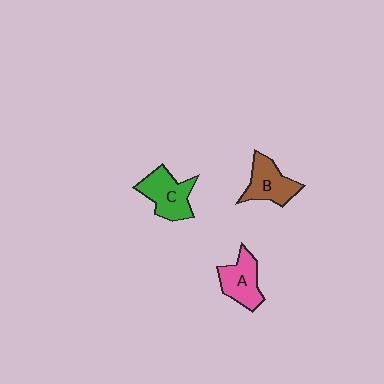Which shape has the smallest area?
Shape A (pink).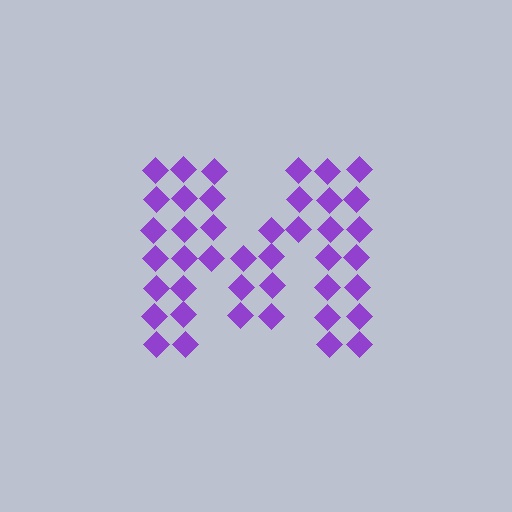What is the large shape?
The large shape is the letter M.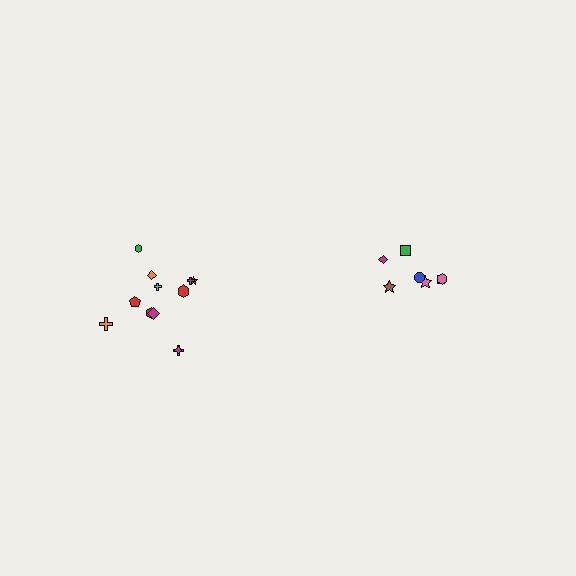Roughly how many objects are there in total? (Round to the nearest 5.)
Roughly 20 objects in total.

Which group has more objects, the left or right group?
The left group.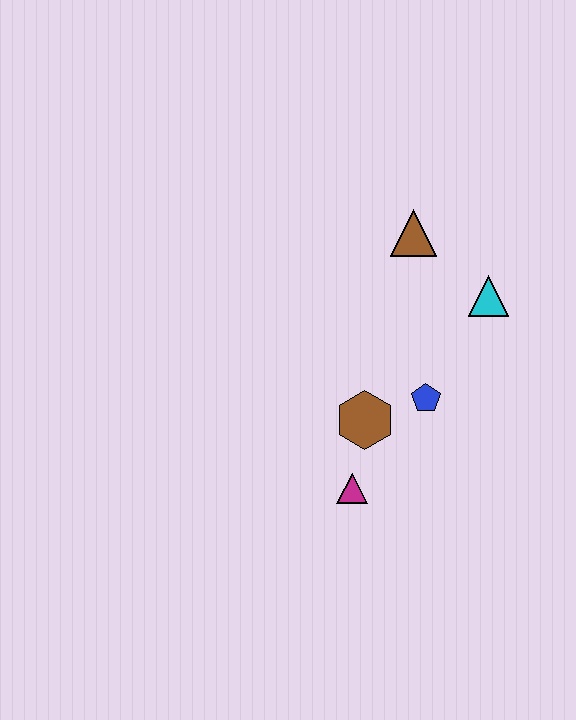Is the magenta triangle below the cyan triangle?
Yes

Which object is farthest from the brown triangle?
The magenta triangle is farthest from the brown triangle.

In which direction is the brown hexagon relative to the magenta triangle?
The brown hexagon is above the magenta triangle.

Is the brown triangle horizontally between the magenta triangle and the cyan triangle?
Yes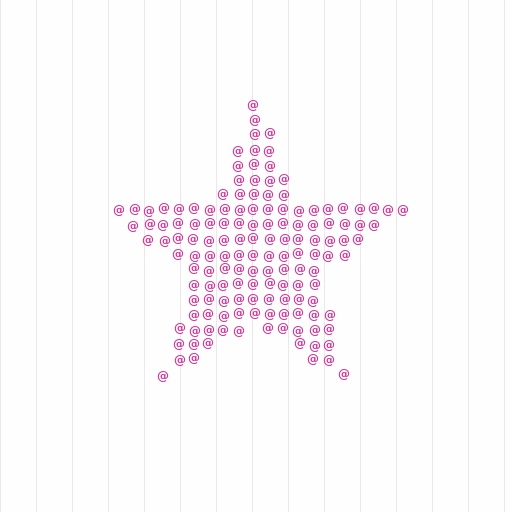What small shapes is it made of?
It is made of small at signs.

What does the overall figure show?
The overall figure shows a star.